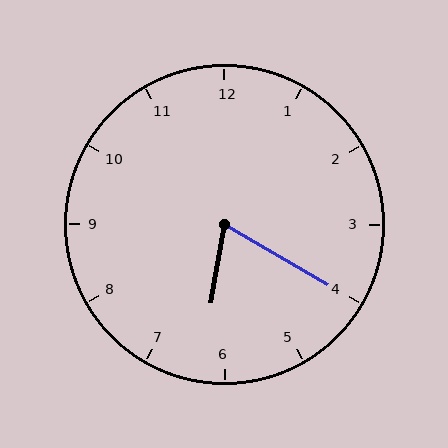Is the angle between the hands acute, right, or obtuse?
It is acute.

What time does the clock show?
6:20.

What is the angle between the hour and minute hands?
Approximately 70 degrees.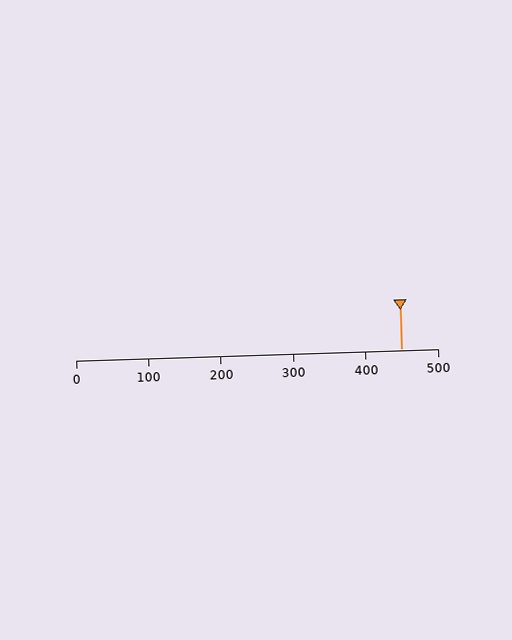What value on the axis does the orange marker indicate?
The marker indicates approximately 450.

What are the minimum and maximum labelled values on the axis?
The axis runs from 0 to 500.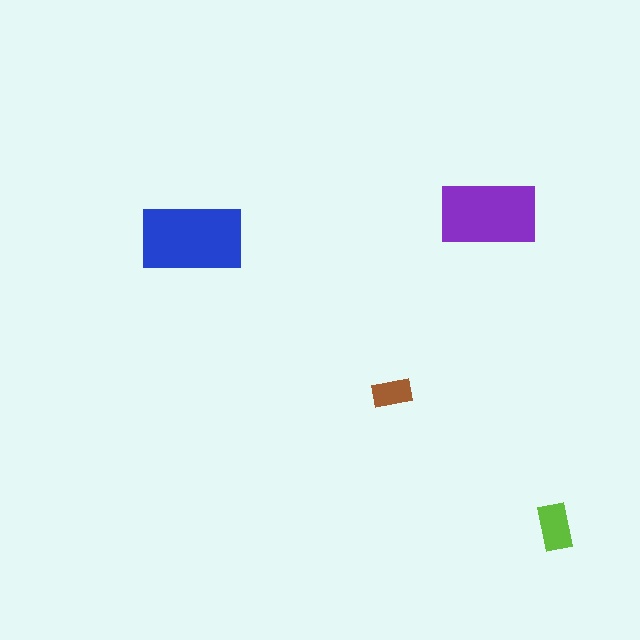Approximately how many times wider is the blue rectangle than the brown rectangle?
About 2.5 times wider.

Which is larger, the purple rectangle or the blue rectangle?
The blue one.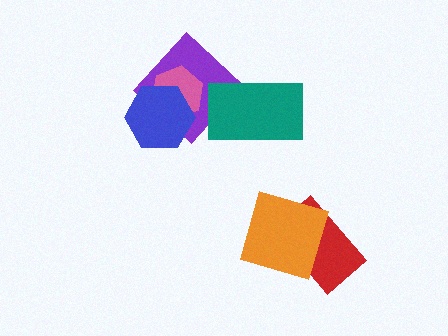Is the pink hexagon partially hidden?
Yes, it is partially covered by another shape.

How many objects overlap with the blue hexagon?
2 objects overlap with the blue hexagon.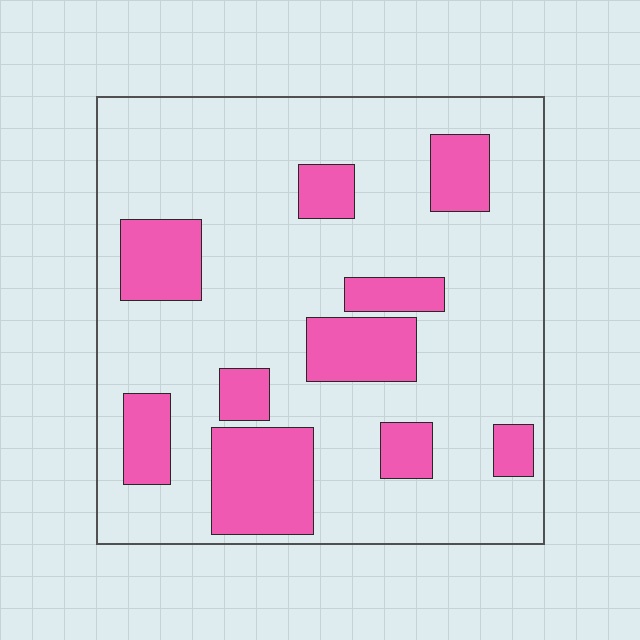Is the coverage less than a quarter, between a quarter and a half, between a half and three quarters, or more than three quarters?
Less than a quarter.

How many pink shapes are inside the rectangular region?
10.